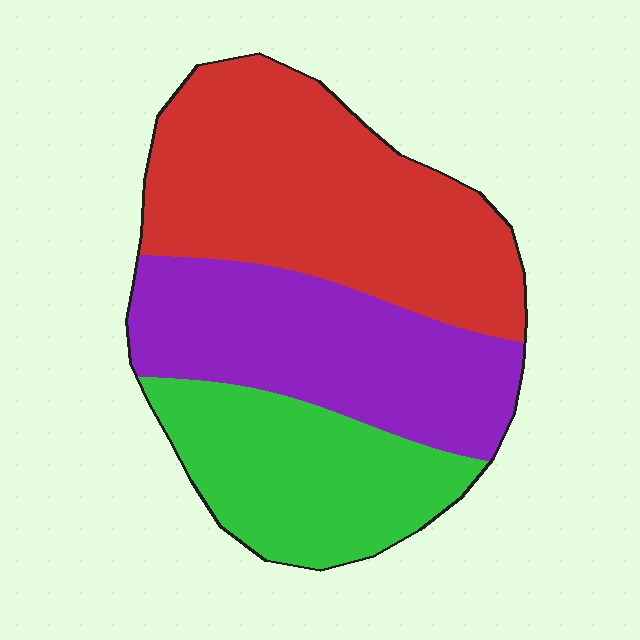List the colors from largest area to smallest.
From largest to smallest: red, purple, green.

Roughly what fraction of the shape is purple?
Purple covers around 30% of the shape.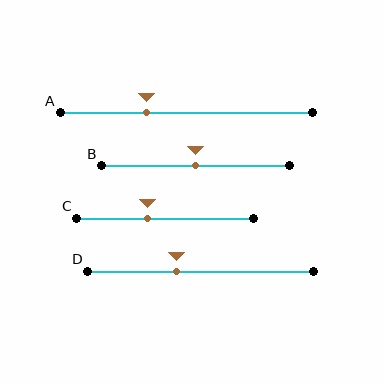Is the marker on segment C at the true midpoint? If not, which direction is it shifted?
No, the marker on segment C is shifted to the left by about 10% of the segment length.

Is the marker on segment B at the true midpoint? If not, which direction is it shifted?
Yes, the marker on segment B is at the true midpoint.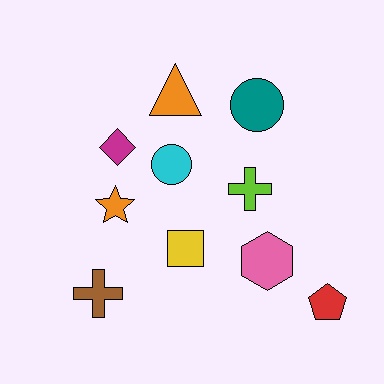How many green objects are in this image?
There are no green objects.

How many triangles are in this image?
There is 1 triangle.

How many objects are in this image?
There are 10 objects.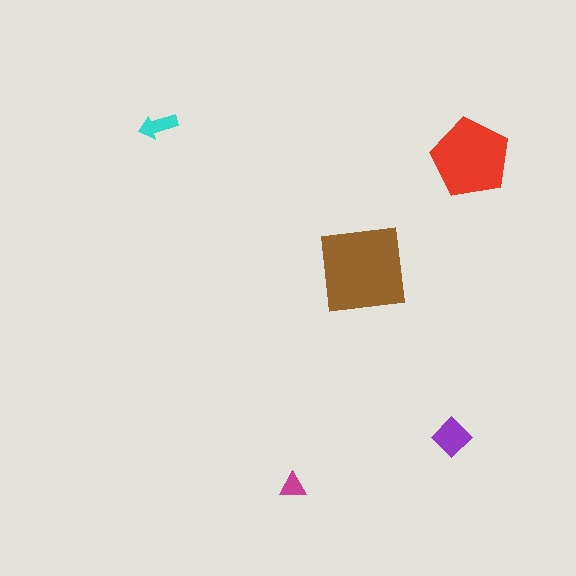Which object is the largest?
The brown square.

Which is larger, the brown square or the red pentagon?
The brown square.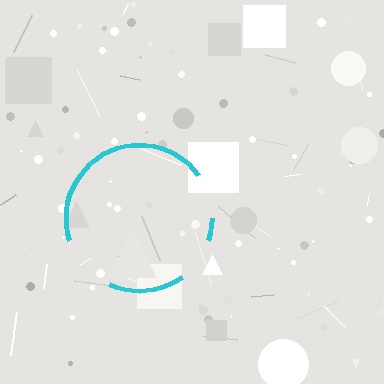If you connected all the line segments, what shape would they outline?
They would outline a circle.